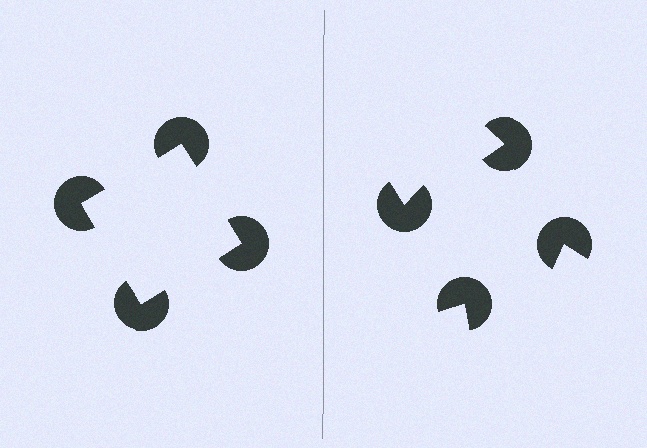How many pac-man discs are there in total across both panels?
8 — 4 on each side.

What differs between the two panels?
The pac-man discs are positioned identically on both sides; only the wedge orientations differ. On the left they align to a square; on the right they are misaligned.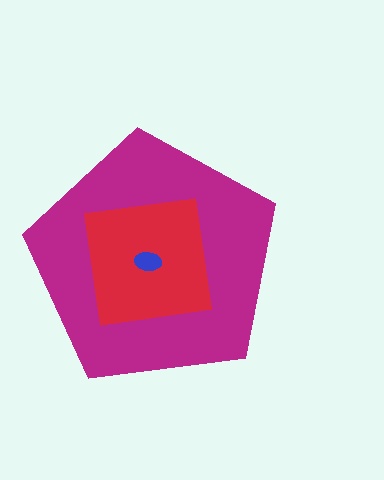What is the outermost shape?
The magenta pentagon.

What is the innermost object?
The blue ellipse.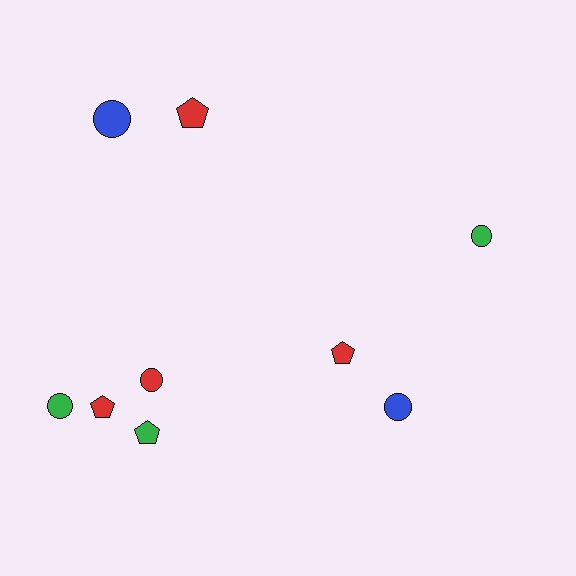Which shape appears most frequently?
Circle, with 5 objects.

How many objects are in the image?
There are 9 objects.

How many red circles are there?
There is 1 red circle.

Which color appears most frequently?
Red, with 4 objects.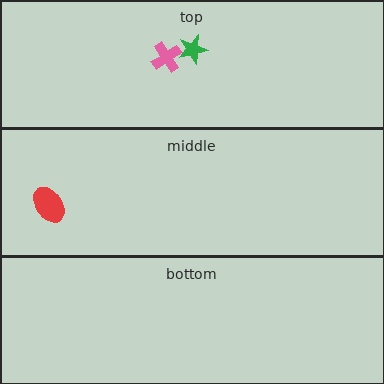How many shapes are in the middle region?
1.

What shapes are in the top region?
The pink cross, the green star.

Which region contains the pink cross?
The top region.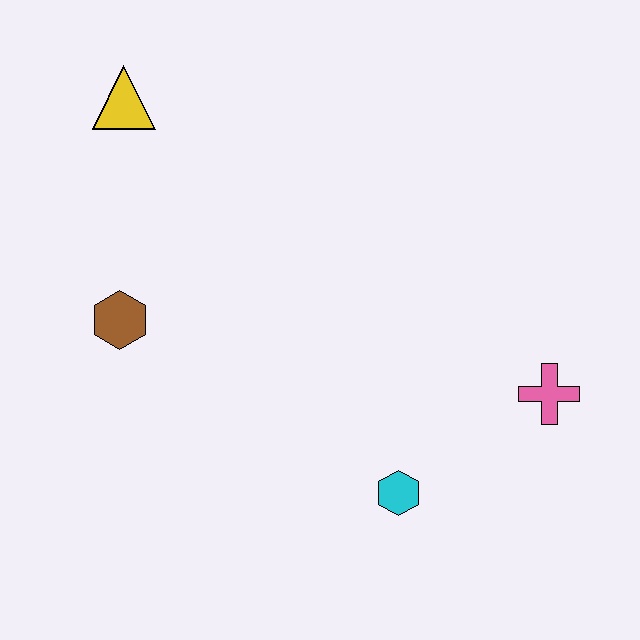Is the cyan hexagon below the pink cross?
Yes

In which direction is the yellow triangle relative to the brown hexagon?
The yellow triangle is above the brown hexagon.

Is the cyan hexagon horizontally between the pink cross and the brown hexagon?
Yes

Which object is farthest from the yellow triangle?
The pink cross is farthest from the yellow triangle.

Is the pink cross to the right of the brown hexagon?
Yes